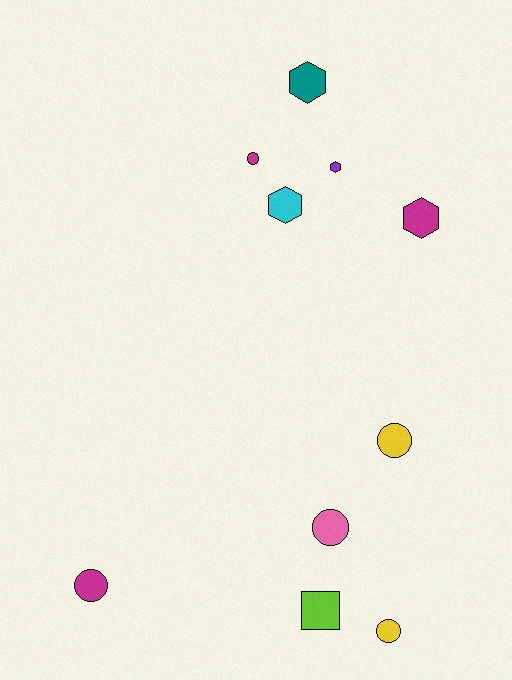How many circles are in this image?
There are 5 circles.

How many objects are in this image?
There are 10 objects.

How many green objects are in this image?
There are no green objects.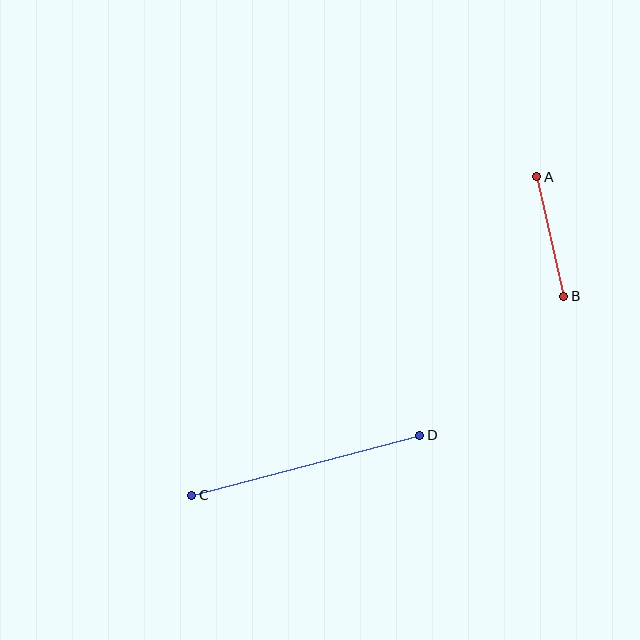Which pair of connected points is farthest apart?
Points C and D are farthest apart.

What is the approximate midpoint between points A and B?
The midpoint is at approximately (550, 236) pixels.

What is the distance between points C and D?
The distance is approximately 236 pixels.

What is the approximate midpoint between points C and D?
The midpoint is at approximately (306, 465) pixels.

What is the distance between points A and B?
The distance is approximately 123 pixels.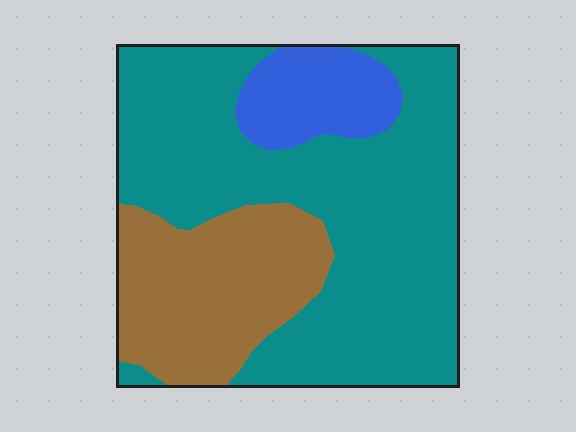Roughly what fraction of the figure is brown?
Brown takes up about one quarter (1/4) of the figure.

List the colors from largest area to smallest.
From largest to smallest: teal, brown, blue.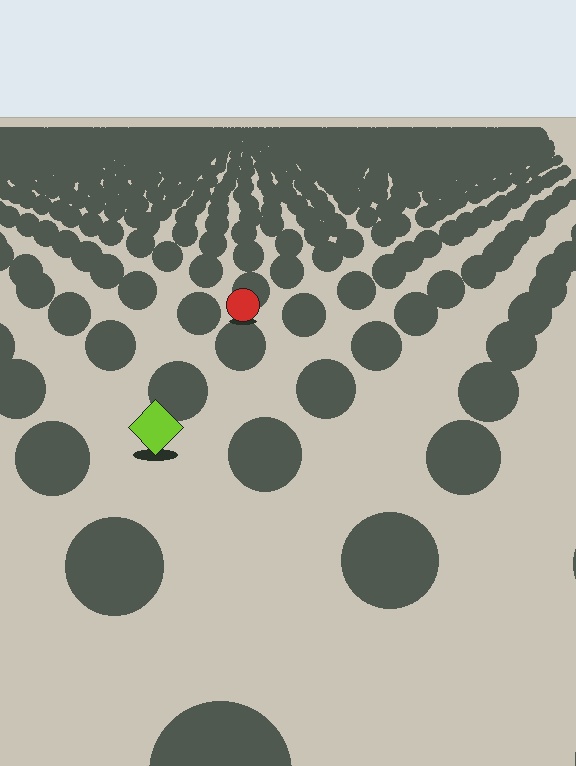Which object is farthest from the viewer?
The red circle is farthest from the viewer. It appears smaller and the ground texture around it is denser.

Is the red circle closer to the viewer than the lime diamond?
No. The lime diamond is closer — you can tell from the texture gradient: the ground texture is coarser near it.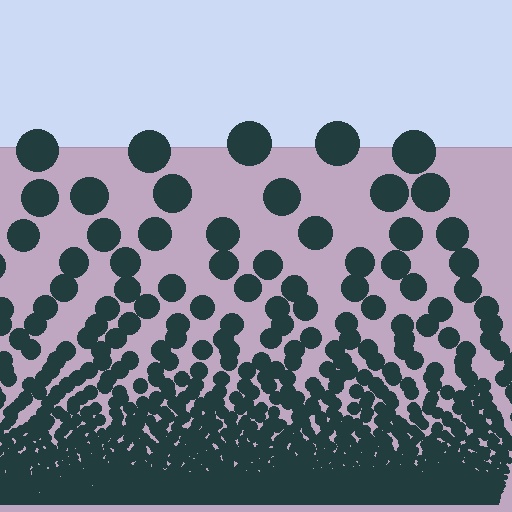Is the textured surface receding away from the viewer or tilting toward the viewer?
The surface appears to tilt toward the viewer. Texture elements get larger and sparser toward the top.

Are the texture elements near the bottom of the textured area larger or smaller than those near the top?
Smaller. The gradient is inverted — elements near the bottom are smaller and denser.